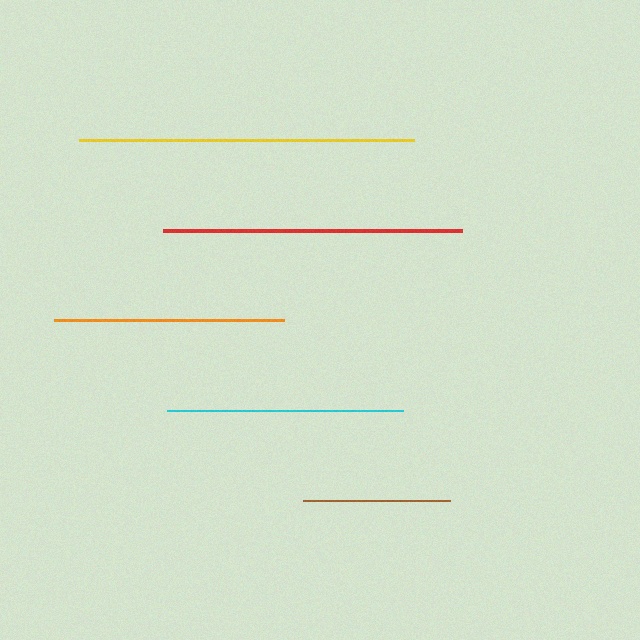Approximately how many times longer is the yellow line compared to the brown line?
The yellow line is approximately 2.3 times the length of the brown line.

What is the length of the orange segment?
The orange segment is approximately 230 pixels long.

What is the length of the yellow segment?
The yellow segment is approximately 336 pixels long.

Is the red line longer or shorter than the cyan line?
The red line is longer than the cyan line.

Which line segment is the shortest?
The brown line is the shortest at approximately 147 pixels.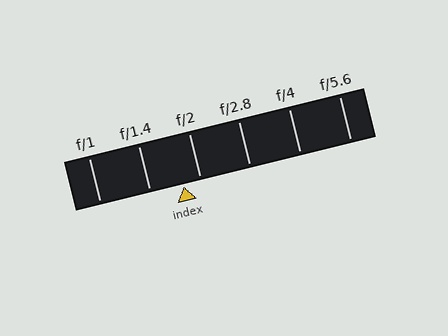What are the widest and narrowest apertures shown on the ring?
The widest aperture shown is f/1 and the narrowest is f/5.6.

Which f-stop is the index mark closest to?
The index mark is closest to f/2.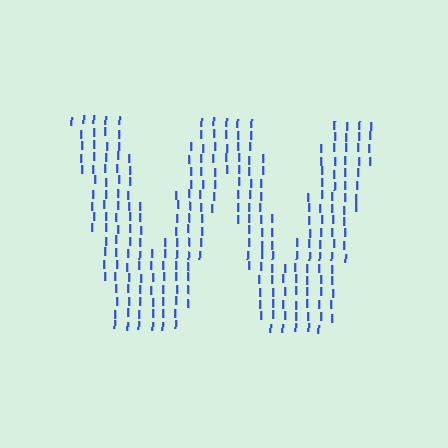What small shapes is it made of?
It is made of small letter I's.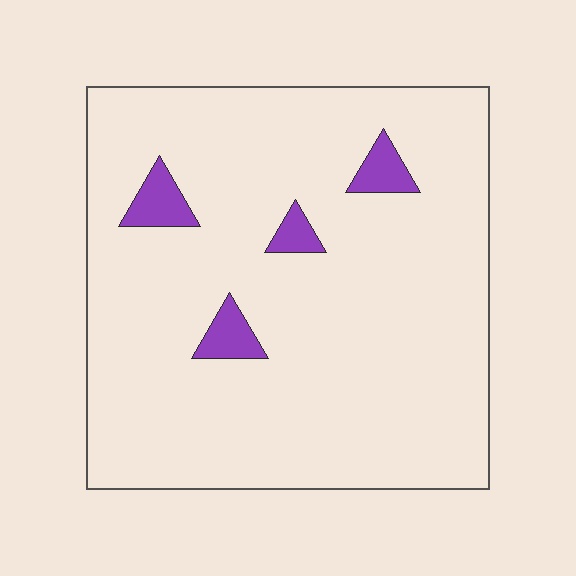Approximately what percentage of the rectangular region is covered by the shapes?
Approximately 5%.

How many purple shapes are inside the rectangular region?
4.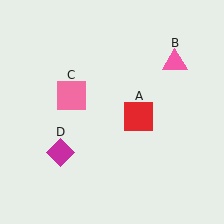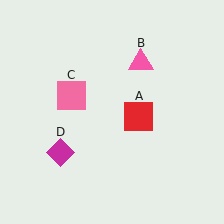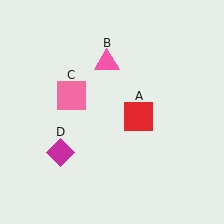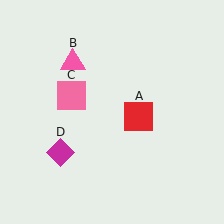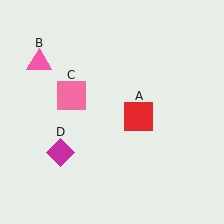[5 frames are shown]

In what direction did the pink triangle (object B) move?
The pink triangle (object B) moved left.